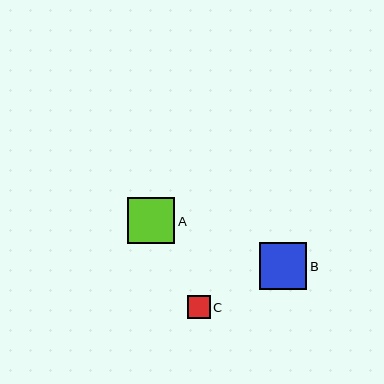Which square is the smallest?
Square C is the smallest with a size of approximately 23 pixels.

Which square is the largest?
Square B is the largest with a size of approximately 47 pixels.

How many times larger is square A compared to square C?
Square A is approximately 2.0 times the size of square C.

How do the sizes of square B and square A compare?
Square B and square A are approximately the same size.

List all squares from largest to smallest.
From largest to smallest: B, A, C.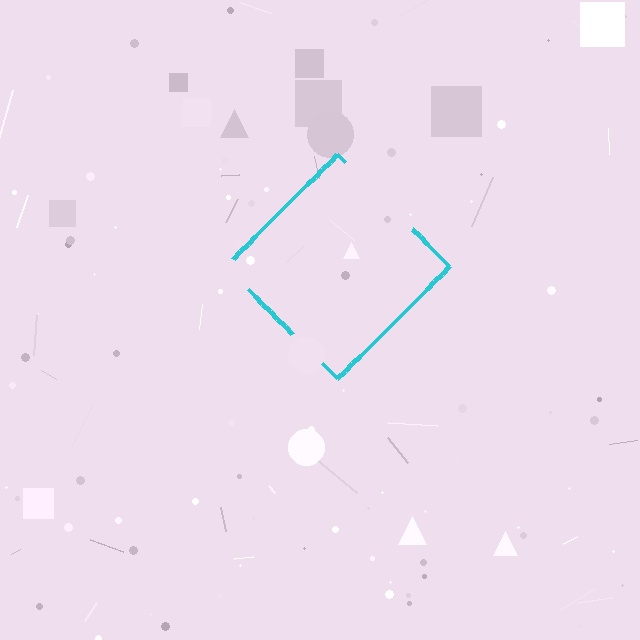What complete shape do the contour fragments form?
The contour fragments form a diamond.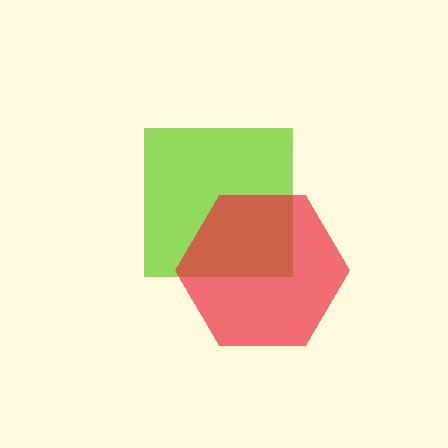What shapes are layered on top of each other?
The layered shapes are: a lime square, a red hexagon.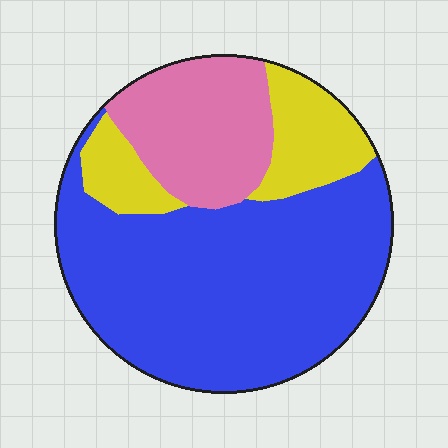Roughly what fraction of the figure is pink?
Pink takes up less than a quarter of the figure.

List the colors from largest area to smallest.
From largest to smallest: blue, pink, yellow.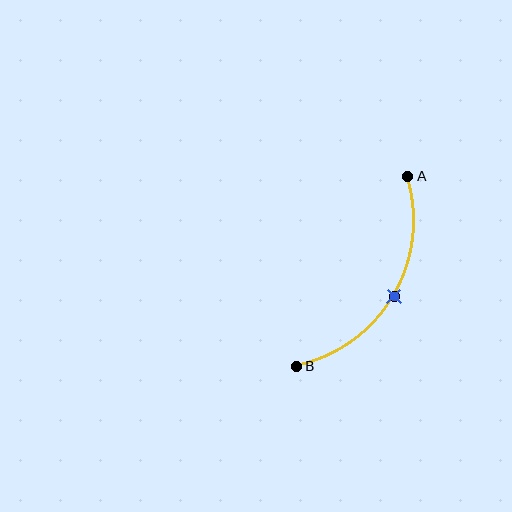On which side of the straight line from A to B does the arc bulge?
The arc bulges to the right of the straight line connecting A and B.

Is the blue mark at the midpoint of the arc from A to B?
Yes. The blue mark lies on the arc at equal arc-length from both A and B — it is the arc midpoint.